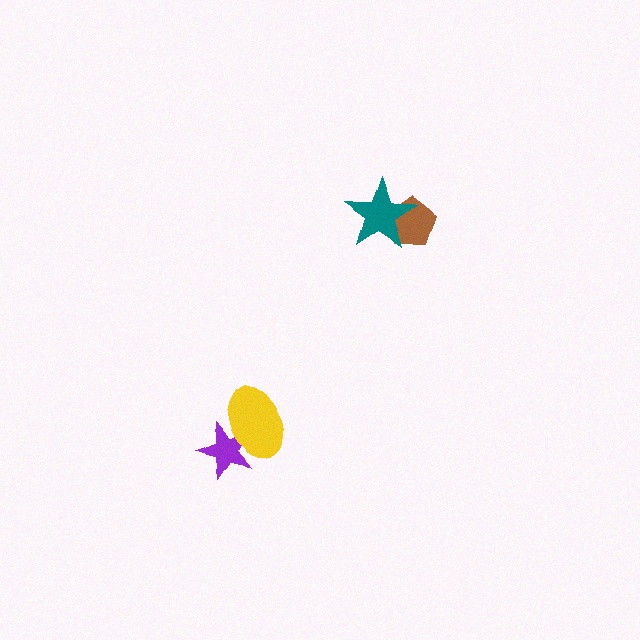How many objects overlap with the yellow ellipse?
1 object overlaps with the yellow ellipse.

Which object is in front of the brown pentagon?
The teal star is in front of the brown pentagon.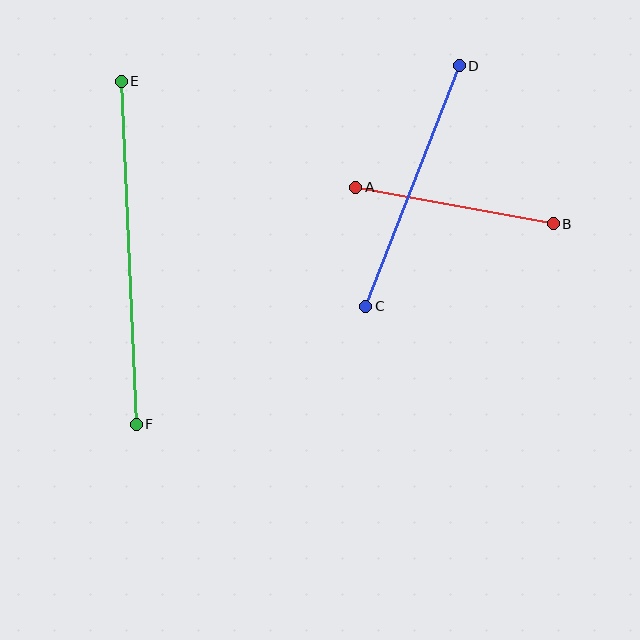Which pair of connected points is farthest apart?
Points E and F are farthest apart.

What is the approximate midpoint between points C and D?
The midpoint is at approximately (413, 186) pixels.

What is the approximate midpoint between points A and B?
The midpoint is at approximately (455, 206) pixels.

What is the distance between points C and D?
The distance is approximately 258 pixels.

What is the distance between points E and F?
The distance is approximately 343 pixels.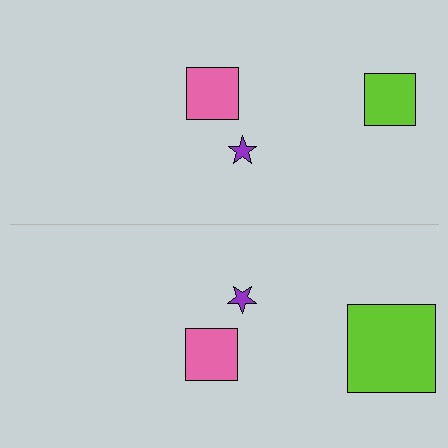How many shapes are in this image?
There are 6 shapes in this image.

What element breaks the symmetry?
The lime square on the bottom side has a different size than its mirror counterpart.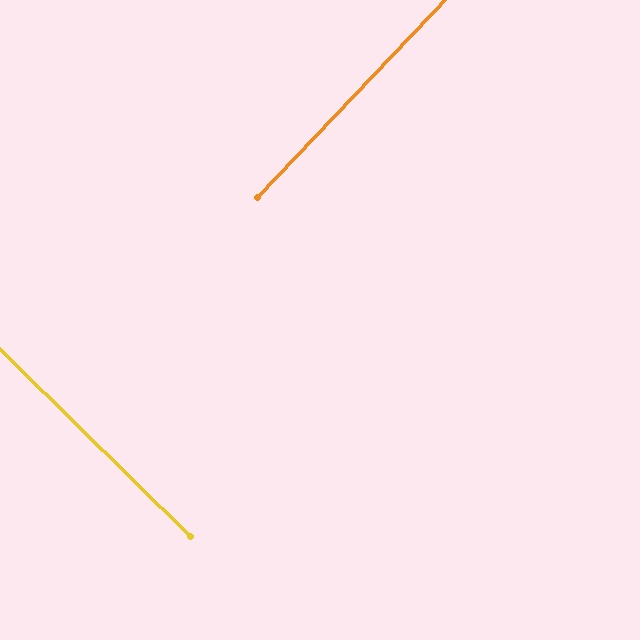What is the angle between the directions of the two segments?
Approximately 89 degrees.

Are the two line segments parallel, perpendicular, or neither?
Perpendicular — they meet at approximately 89°.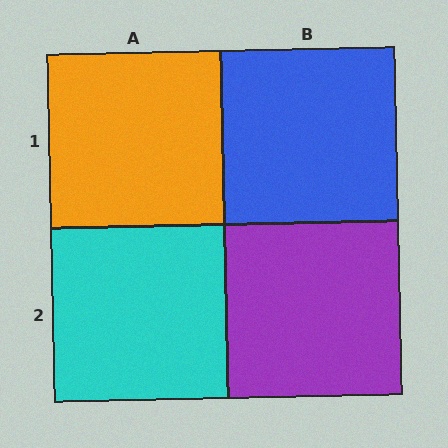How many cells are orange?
1 cell is orange.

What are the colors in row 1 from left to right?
Orange, blue.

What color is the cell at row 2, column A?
Cyan.